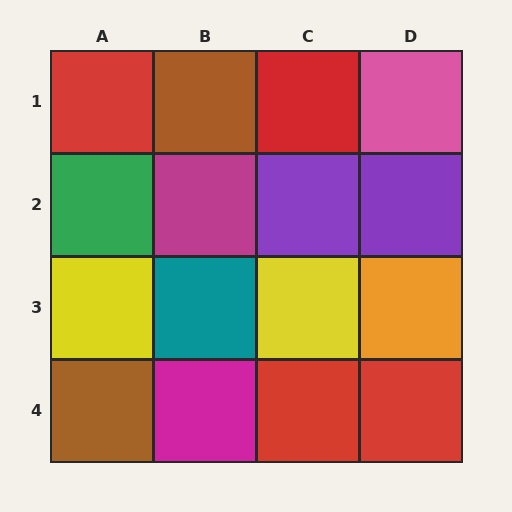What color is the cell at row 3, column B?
Teal.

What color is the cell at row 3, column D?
Orange.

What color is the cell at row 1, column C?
Red.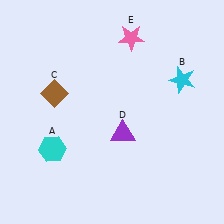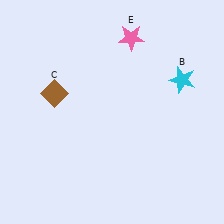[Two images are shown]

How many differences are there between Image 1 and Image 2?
There are 2 differences between the two images.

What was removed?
The cyan hexagon (A), the purple triangle (D) were removed in Image 2.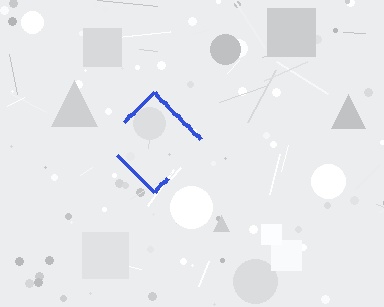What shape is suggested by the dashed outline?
The dashed outline suggests a diamond.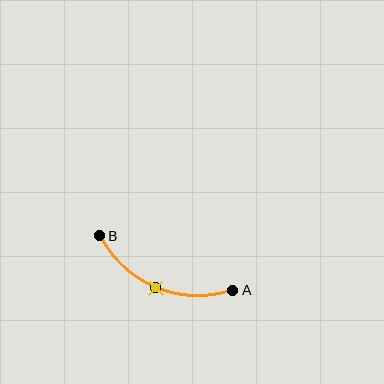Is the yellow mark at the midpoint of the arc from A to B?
Yes. The yellow mark lies on the arc at equal arc-length from both A and B — it is the arc midpoint.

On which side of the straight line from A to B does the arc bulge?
The arc bulges below the straight line connecting A and B.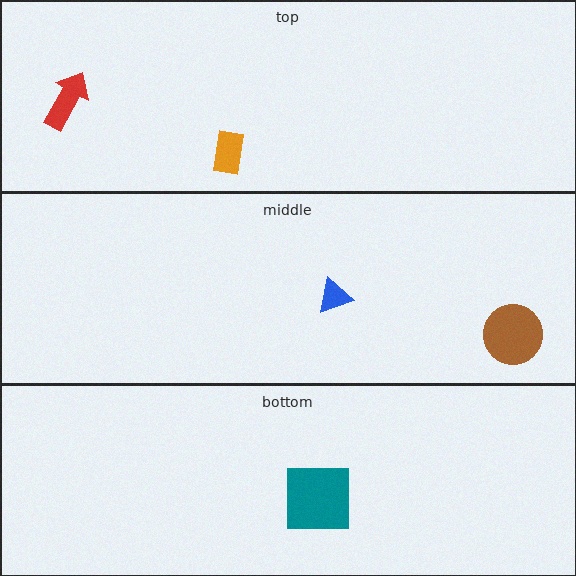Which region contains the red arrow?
The top region.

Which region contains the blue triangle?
The middle region.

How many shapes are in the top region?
2.